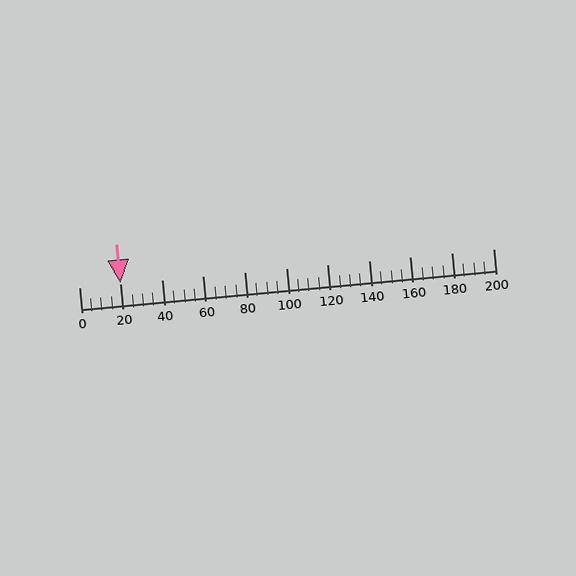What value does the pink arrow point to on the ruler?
The pink arrow points to approximately 20.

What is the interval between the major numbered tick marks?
The major tick marks are spaced 20 units apart.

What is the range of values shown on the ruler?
The ruler shows values from 0 to 200.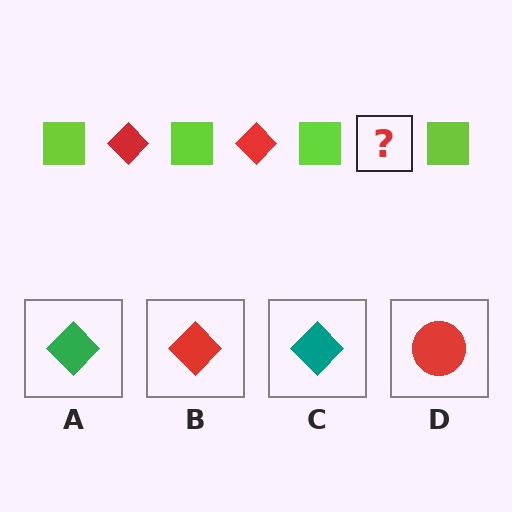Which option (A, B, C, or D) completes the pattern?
B.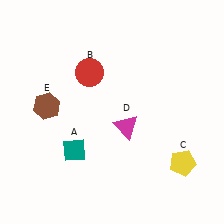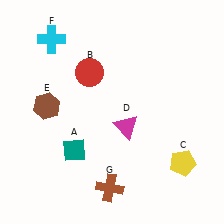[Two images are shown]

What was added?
A cyan cross (F), a brown cross (G) were added in Image 2.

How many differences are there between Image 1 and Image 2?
There are 2 differences between the two images.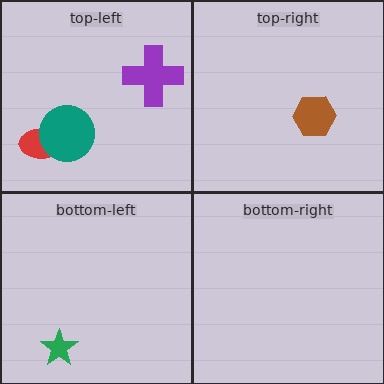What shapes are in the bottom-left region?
The green star.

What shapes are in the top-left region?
The purple cross, the red ellipse, the teal circle.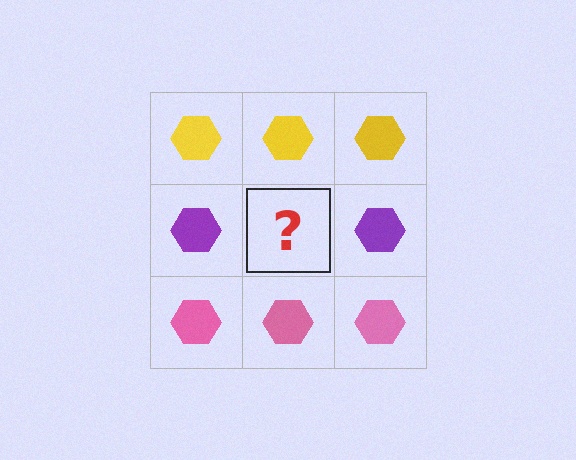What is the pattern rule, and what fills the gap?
The rule is that each row has a consistent color. The gap should be filled with a purple hexagon.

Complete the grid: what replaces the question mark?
The question mark should be replaced with a purple hexagon.